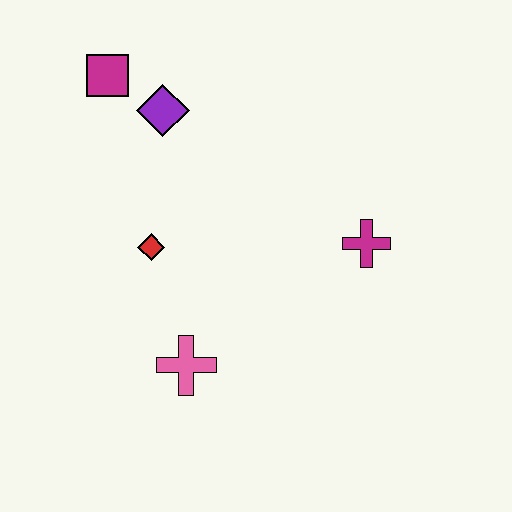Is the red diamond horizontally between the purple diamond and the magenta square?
Yes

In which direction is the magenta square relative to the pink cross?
The magenta square is above the pink cross.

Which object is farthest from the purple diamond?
The pink cross is farthest from the purple diamond.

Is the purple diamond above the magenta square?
No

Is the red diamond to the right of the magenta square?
Yes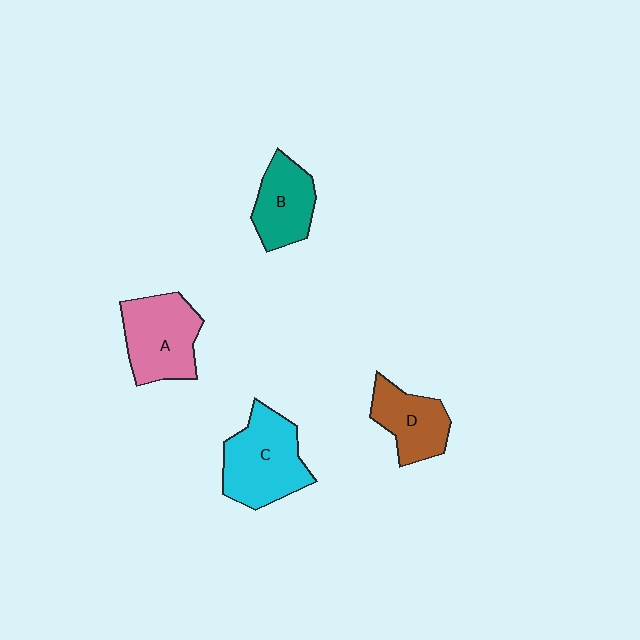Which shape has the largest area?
Shape C (cyan).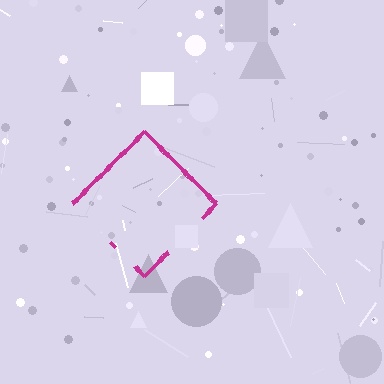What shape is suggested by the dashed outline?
The dashed outline suggests a diamond.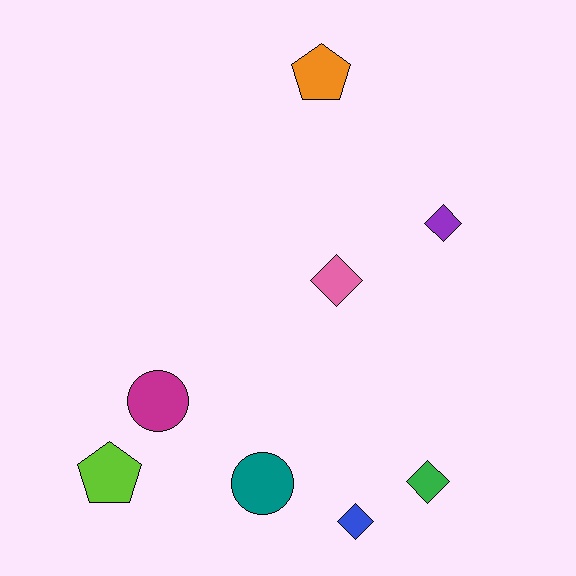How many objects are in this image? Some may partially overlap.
There are 8 objects.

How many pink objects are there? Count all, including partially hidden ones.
There is 1 pink object.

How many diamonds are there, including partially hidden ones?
There are 4 diamonds.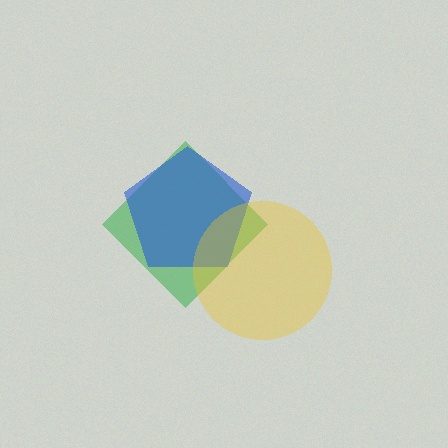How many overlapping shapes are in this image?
There are 3 overlapping shapes in the image.